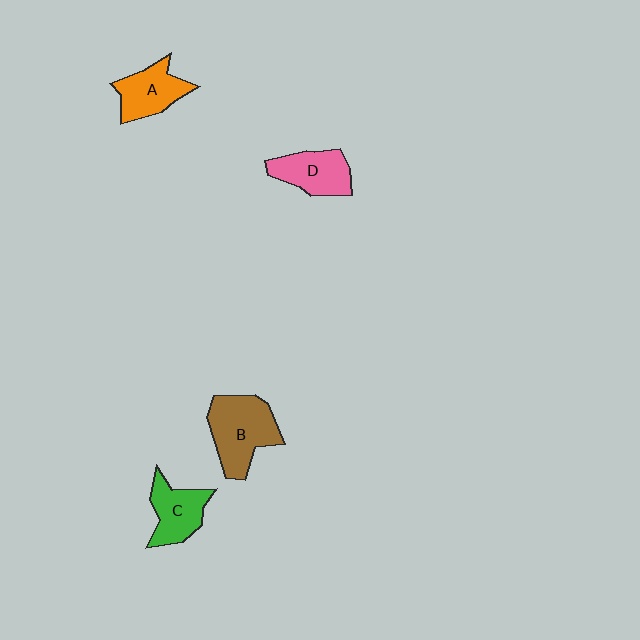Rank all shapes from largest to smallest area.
From largest to smallest: B (brown), D (pink), A (orange), C (green).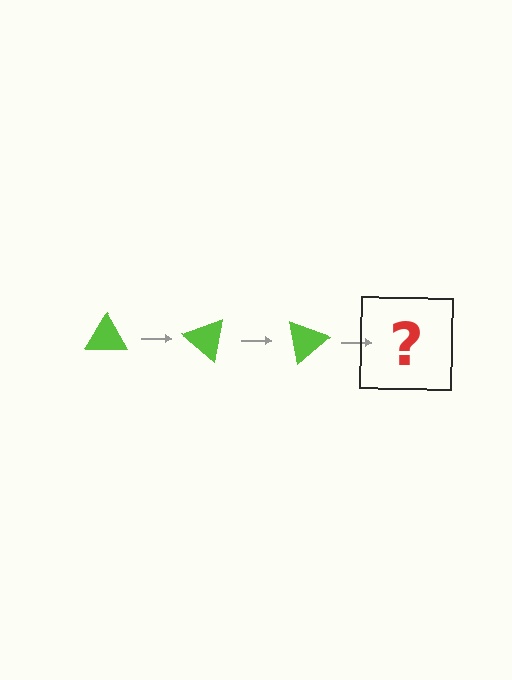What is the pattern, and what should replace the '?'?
The pattern is that the triangle rotates 40 degrees each step. The '?' should be a lime triangle rotated 120 degrees.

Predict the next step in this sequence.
The next step is a lime triangle rotated 120 degrees.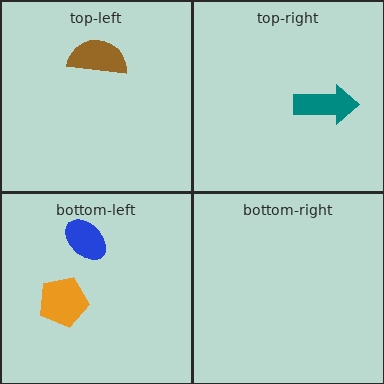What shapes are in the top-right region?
The teal arrow.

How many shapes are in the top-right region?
1.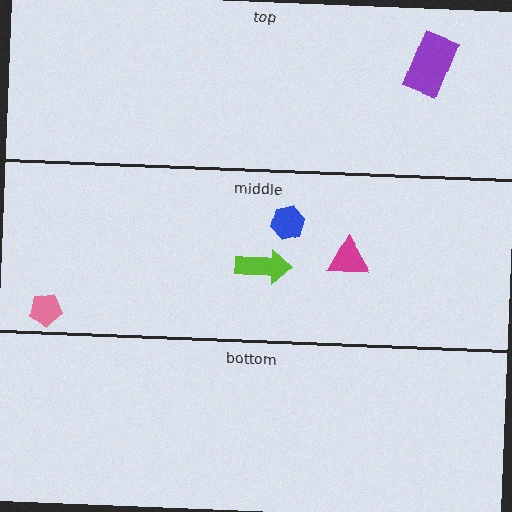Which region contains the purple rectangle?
The top region.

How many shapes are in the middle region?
4.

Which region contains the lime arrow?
The middle region.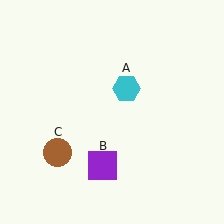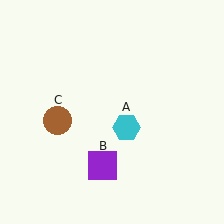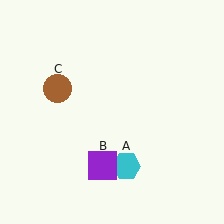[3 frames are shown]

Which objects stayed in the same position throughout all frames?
Purple square (object B) remained stationary.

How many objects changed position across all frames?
2 objects changed position: cyan hexagon (object A), brown circle (object C).